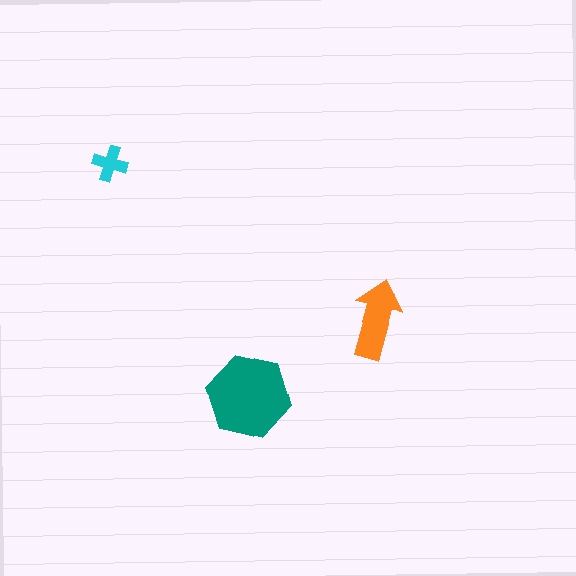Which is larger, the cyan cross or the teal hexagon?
The teal hexagon.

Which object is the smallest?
The cyan cross.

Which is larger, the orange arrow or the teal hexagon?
The teal hexagon.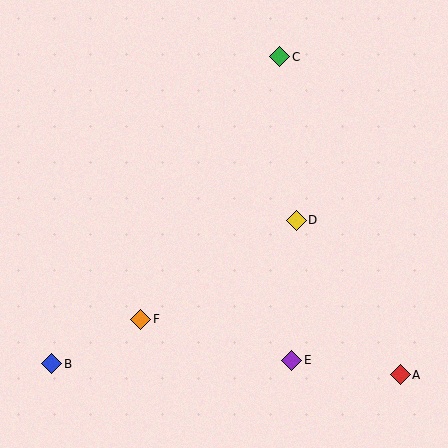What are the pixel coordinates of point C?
Point C is at (280, 57).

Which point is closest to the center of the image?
Point D at (296, 220) is closest to the center.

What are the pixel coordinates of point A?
Point A is at (400, 375).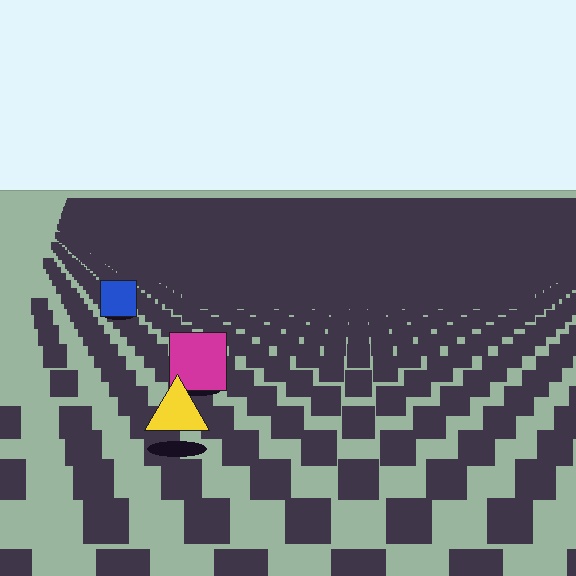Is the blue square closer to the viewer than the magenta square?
No. The magenta square is closer — you can tell from the texture gradient: the ground texture is coarser near it.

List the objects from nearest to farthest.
From nearest to farthest: the yellow triangle, the magenta square, the blue square.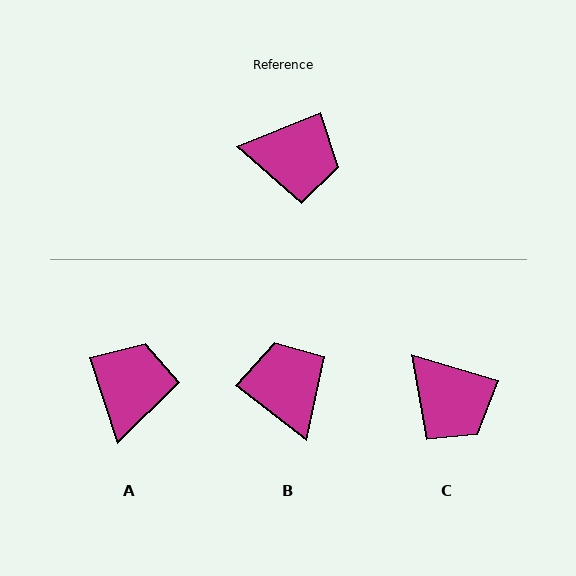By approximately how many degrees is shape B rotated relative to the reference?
Approximately 120 degrees counter-clockwise.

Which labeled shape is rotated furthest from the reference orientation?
B, about 120 degrees away.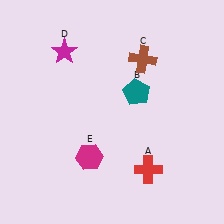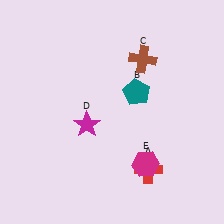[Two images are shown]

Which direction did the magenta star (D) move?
The magenta star (D) moved down.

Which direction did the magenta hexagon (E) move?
The magenta hexagon (E) moved right.